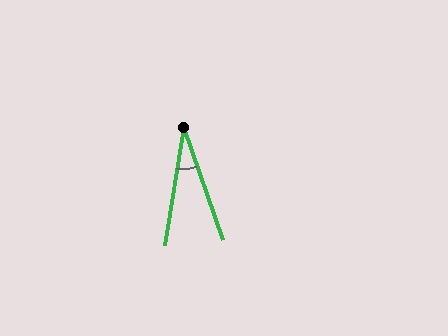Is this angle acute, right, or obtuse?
It is acute.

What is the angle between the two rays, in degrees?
Approximately 28 degrees.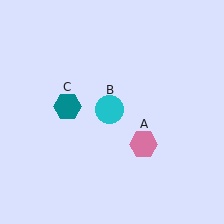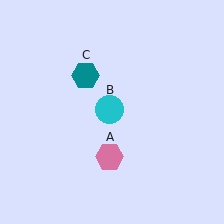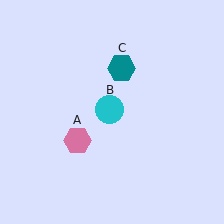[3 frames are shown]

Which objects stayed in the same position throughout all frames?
Cyan circle (object B) remained stationary.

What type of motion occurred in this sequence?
The pink hexagon (object A), teal hexagon (object C) rotated clockwise around the center of the scene.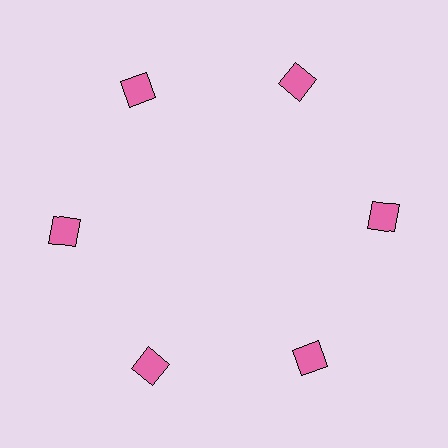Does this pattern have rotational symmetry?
Yes, this pattern has 6-fold rotational symmetry. It looks the same after rotating 60 degrees around the center.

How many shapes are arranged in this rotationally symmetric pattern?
There are 6 shapes, arranged in 6 groups of 1.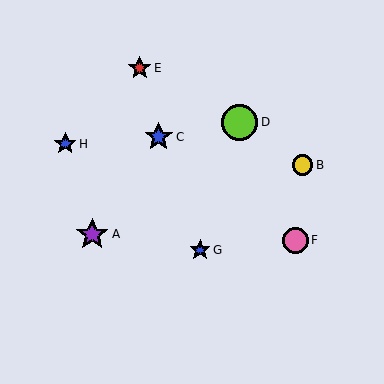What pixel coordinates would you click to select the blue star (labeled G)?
Click at (200, 250) to select the blue star G.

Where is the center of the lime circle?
The center of the lime circle is at (239, 122).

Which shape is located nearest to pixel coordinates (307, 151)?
The yellow circle (labeled B) at (303, 165) is nearest to that location.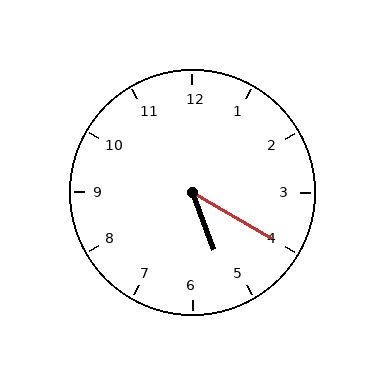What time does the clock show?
5:20.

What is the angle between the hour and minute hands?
Approximately 40 degrees.